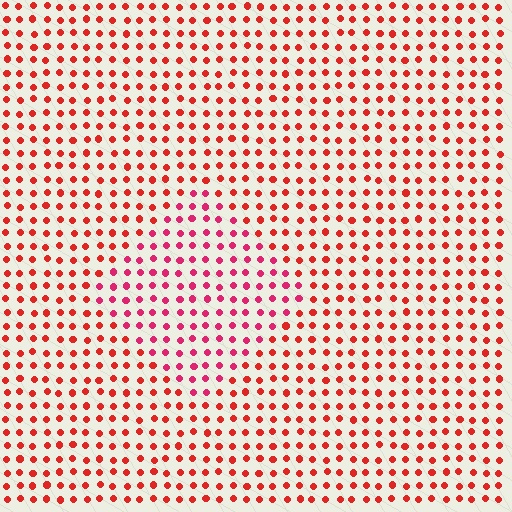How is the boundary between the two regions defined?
The boundary is defined purely by a slight shift in hue (about 26 degrees). Spacing, size, and orientation are identical on both sides.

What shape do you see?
I see a diamond.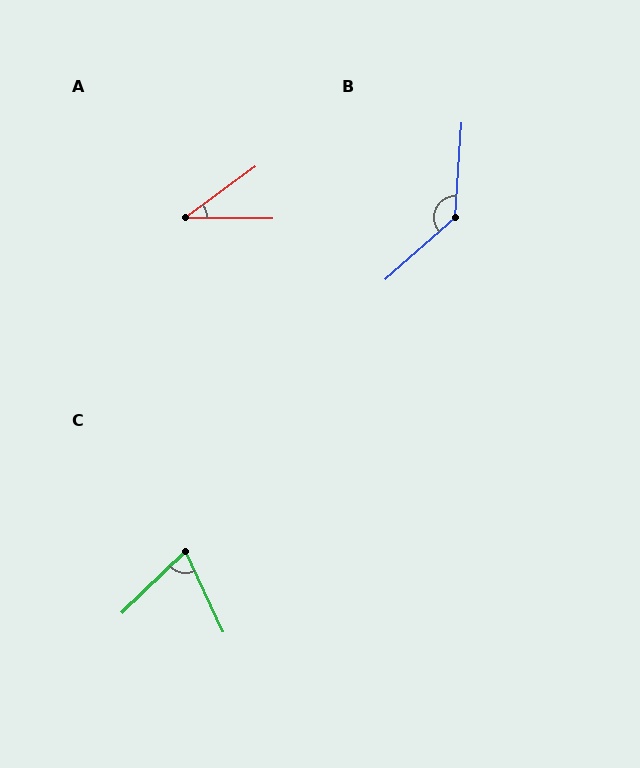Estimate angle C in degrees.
Approximately 71 degrees.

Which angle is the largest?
B, at approximately 136 degrees.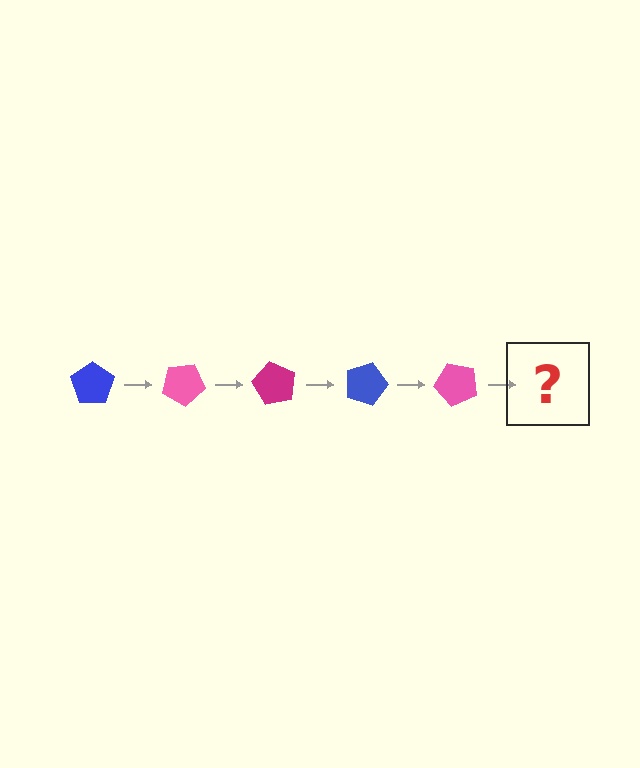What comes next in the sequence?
The next element should be a magenta pentagon, rotated 150 degrees from the start.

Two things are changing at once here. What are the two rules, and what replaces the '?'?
The two rules are that it rotates 30 degrees each step and the color cycles through blue, pink, and magenta. The '?' should be a magenta pentagon, rotated 150 degrees from the start.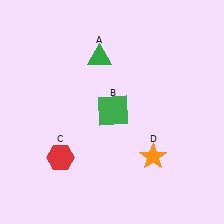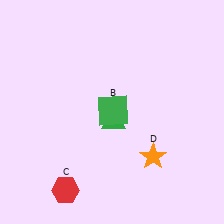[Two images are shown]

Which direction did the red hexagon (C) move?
The red hexagon (C) moved down.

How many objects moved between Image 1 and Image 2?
2 objects moved between the two images.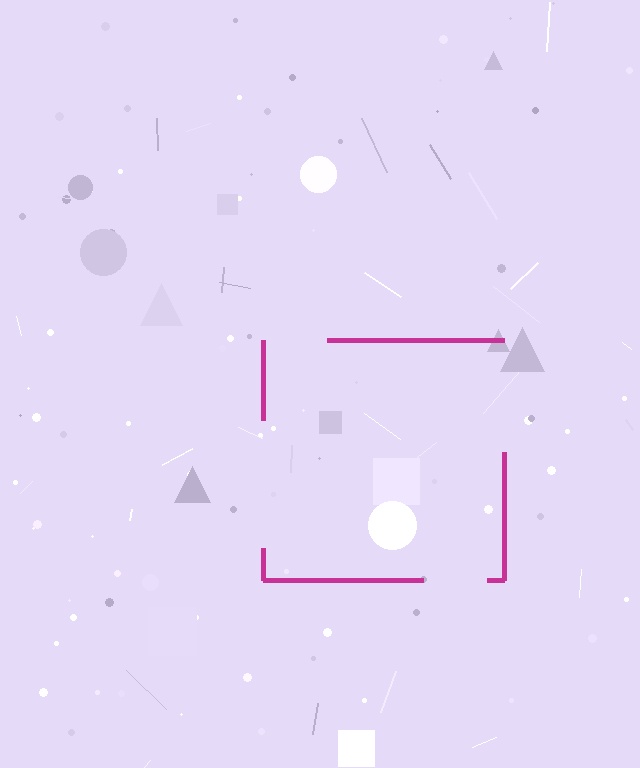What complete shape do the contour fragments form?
The contour fragments form a square.